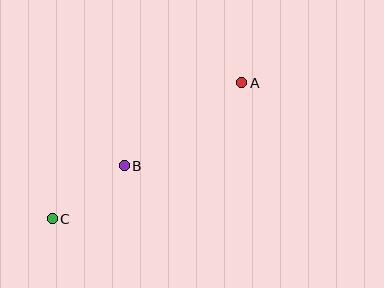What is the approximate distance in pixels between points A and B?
The distance between A and B is approximately 144 pixels.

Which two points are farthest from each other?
Points A and C are farthest from each other.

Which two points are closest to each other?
Points B and C are closest to each other.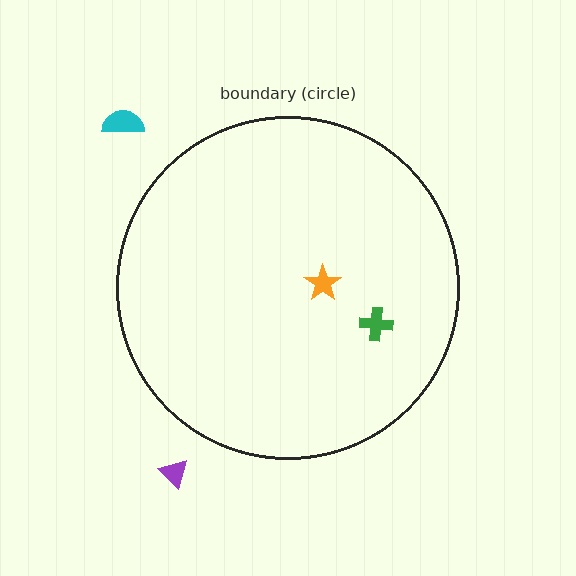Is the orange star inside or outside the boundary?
Inside.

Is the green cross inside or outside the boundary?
Inside.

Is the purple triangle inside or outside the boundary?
Outside.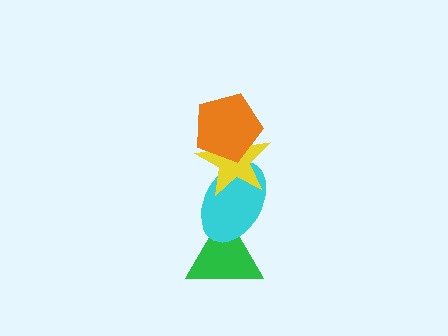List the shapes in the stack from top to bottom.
From top to bottom: the orange pentagon, the yellow star, the cyan ellipse, the green triangle.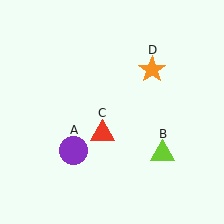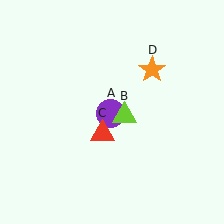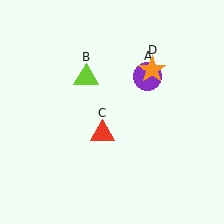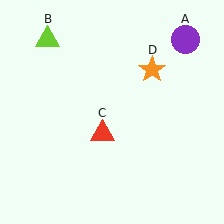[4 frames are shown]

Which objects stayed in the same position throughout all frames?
Red triangle (object C) and orange star (object D) remained stationary.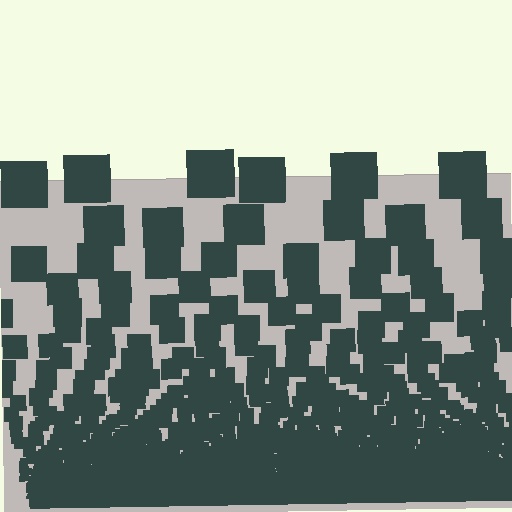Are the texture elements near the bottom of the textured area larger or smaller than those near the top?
Smaller. The gradient is inverted — elements near the bottom are smaller and denser.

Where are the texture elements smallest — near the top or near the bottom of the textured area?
Near the bottom.